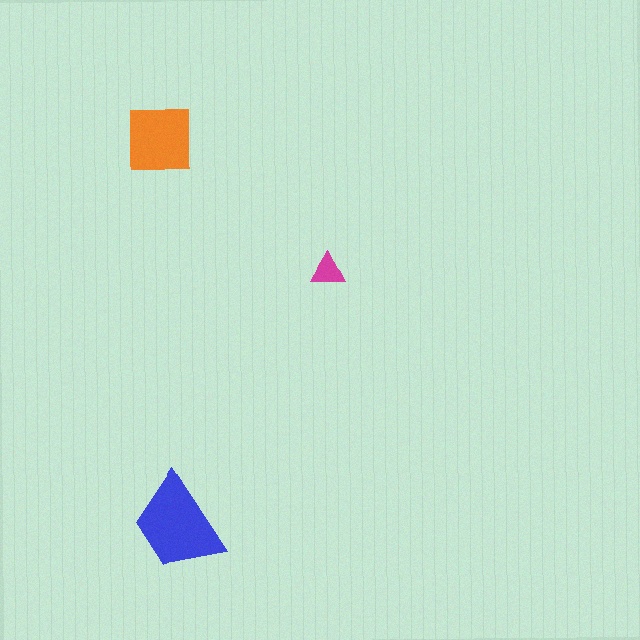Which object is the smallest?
The magenta triangle.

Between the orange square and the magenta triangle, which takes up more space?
The orange square.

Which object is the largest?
The blue trapezoid.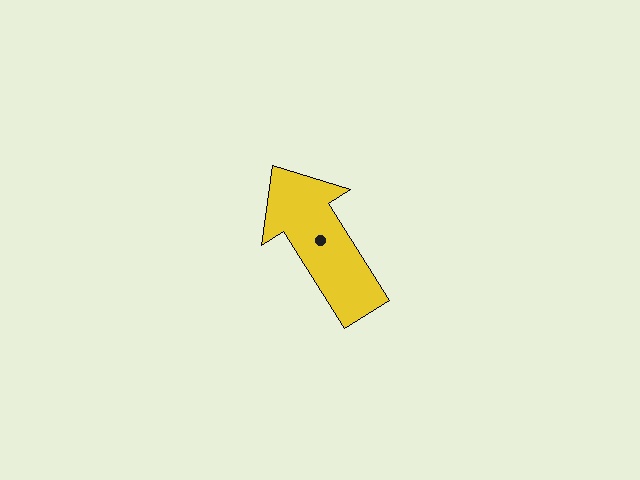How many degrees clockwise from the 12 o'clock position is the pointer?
Approximately 328 degrees.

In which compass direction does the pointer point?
Northwest.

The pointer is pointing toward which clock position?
Roughly 11 o'clock.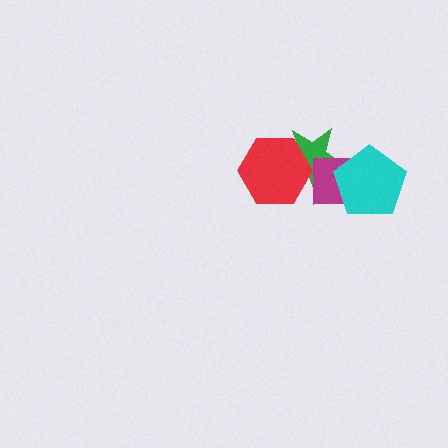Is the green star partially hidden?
Yes, it is partially covered by another shape.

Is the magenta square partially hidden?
Yes, it is partially covered by another shape.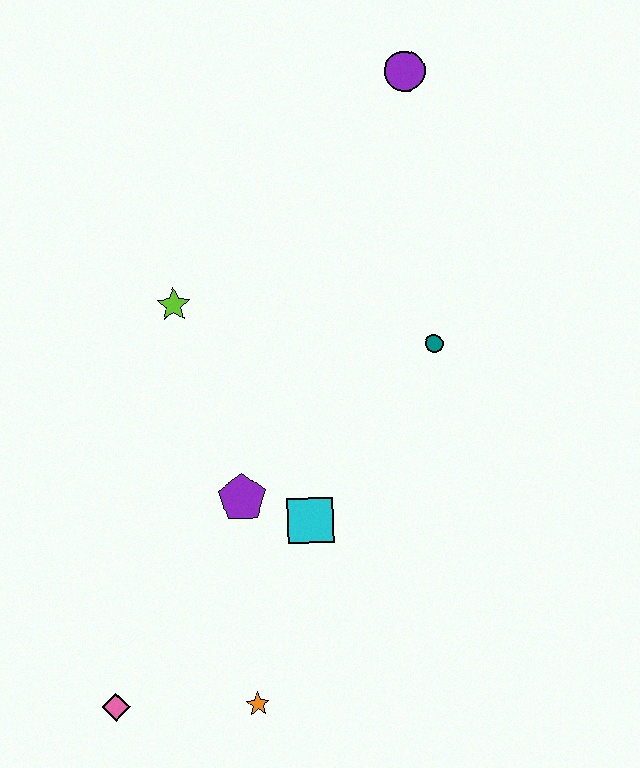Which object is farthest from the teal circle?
The pink diamond is farthest from the teal circle.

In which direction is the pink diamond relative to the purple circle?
The pink diamond is below the purple circle.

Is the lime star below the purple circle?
Yes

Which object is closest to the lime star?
The purple pentagon is closest to the lime star.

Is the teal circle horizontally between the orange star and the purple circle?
No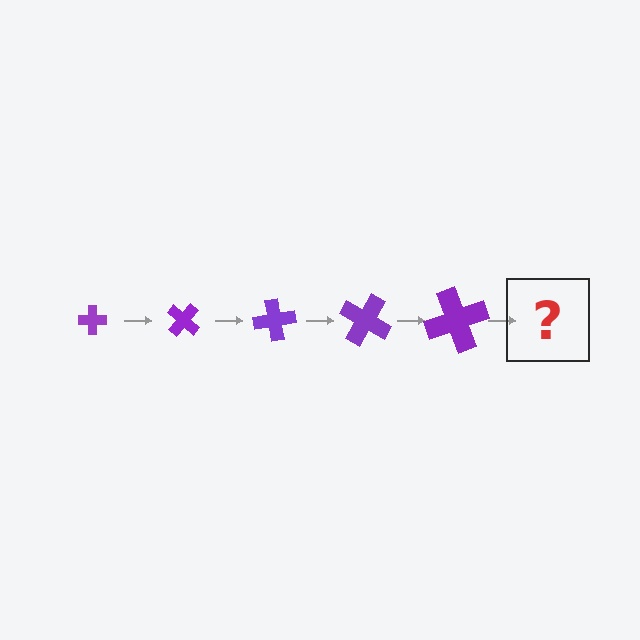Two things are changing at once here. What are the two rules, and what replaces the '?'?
The two rules are that the cross grows larger each step and it rotates 40 degrees each step. The '?' should be a cross, larger than the previous one and rotated 200 degrees from the start.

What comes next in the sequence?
The next element should be a cross, larger than the previous one and rotated 200 degrees from the start.